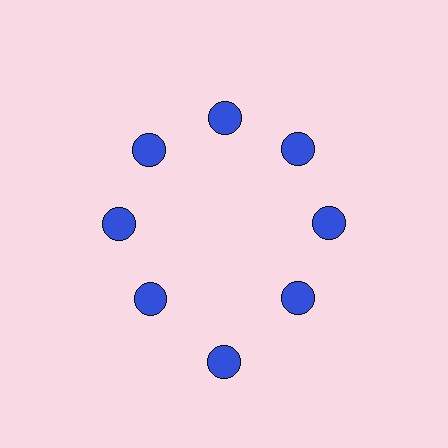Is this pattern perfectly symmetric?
No. The 8 blue circles are arranged in a ring, but one element near the 6 o'clock position is pushed outward from the center, breaking the 8-fold rotational symmetry.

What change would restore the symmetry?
The symmetry would be restored by moving it inward, back onto the ring so that all 8 circles sit at equal angles and equal distance from the center.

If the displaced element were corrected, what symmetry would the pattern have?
It would have 8-fold rotational symmetry — the pattern would map onto itself every 45 degrees.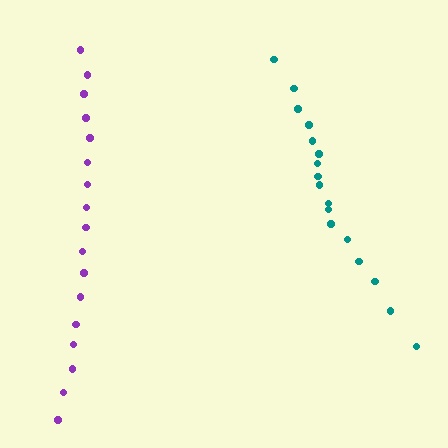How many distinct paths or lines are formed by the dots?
There are 2 distinct paths.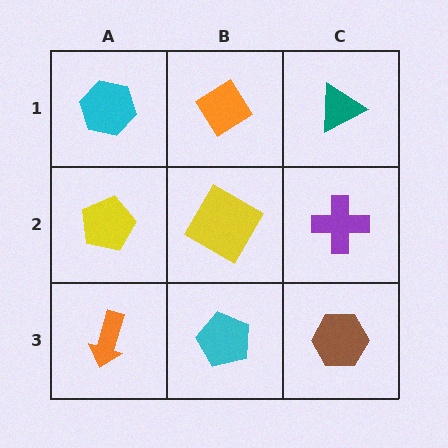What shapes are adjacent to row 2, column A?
A cyan hexagon (row 1, column A), an orange arrow (row 3, column A), a yellow square (row 2, column B).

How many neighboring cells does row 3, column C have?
2.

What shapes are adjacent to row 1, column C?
A purple cross (row 2, column C), an orange diamond (row 1, column B).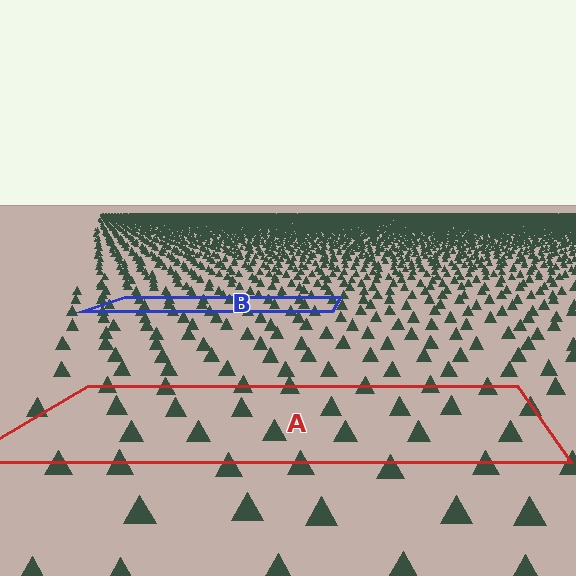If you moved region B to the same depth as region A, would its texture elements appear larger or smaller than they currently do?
They would appear larger. At a closer depth, the same texture elements are projected at a bigger on-screen size.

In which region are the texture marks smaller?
The texture marks are smaller in region B, because it is farther away.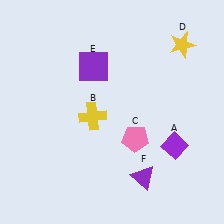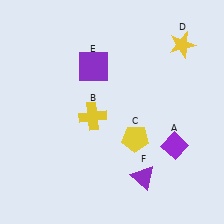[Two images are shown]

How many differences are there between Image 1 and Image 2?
There is 1 difference between the two images.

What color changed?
The pentagon (C) changed from pink in Image 1 to yellow in Image 2.